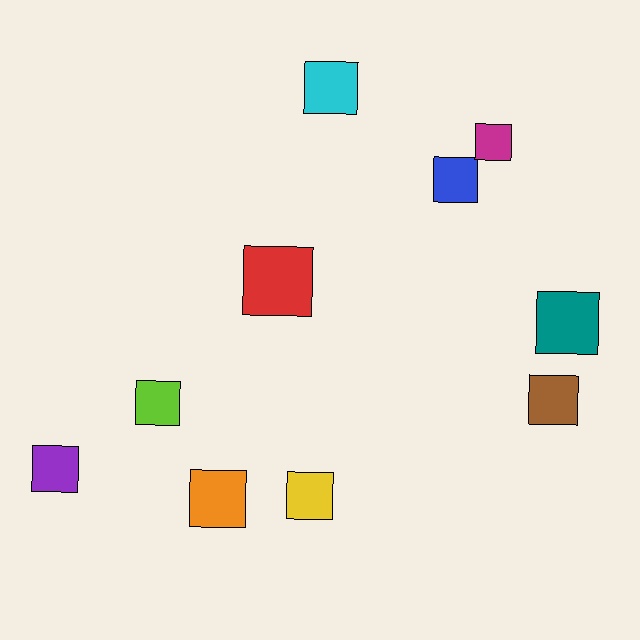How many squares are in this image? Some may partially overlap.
There are 10 squares.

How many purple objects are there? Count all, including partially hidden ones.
There is 1 purple object.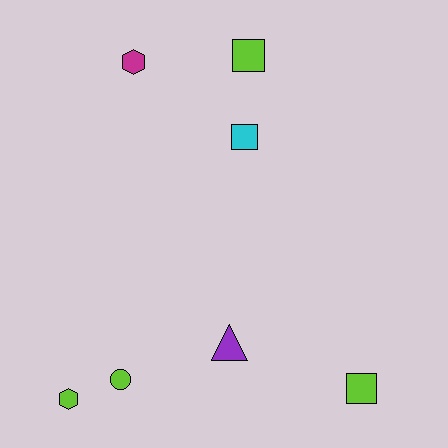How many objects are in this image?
There are 7 objects.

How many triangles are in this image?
There is 1 triangle.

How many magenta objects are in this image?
There is 1 magenta object.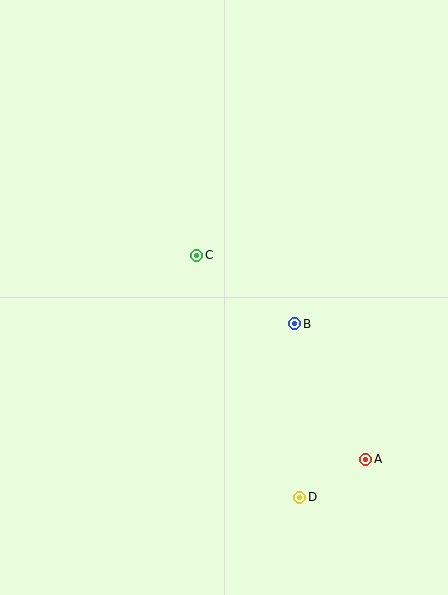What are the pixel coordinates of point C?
Point C is at (197, 255).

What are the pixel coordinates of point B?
Point B is at (295, 324).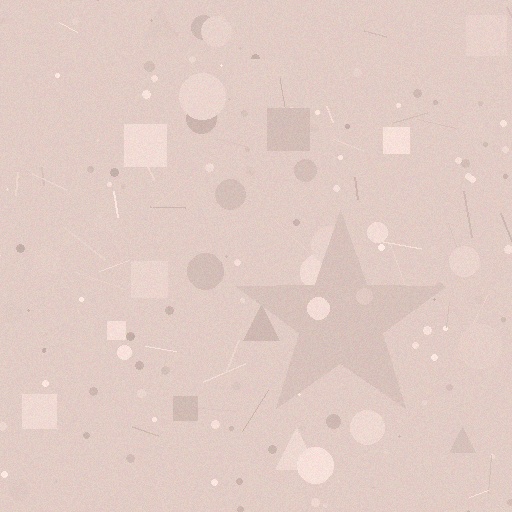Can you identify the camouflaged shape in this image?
The camouflaged shape is a star.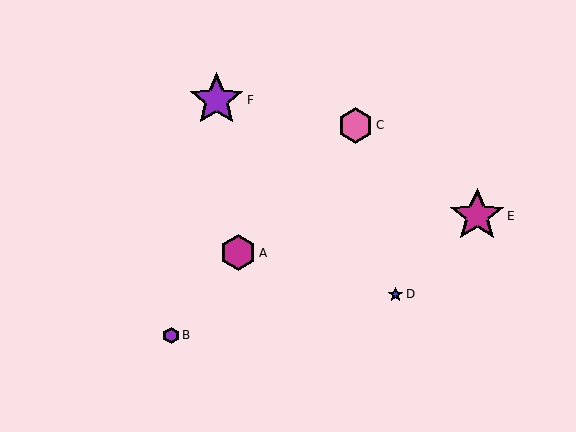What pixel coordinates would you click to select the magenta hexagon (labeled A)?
Click at (238, 253) to select the magenta hexagon A.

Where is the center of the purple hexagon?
The center of the purple hexagon is at (171, 335).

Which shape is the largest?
The magenta star (labeled E) is the largest.